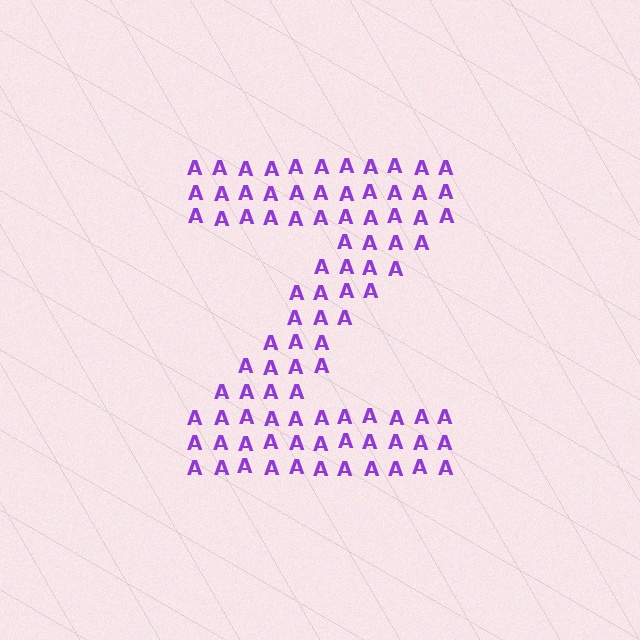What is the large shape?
The large shape is the letter Z.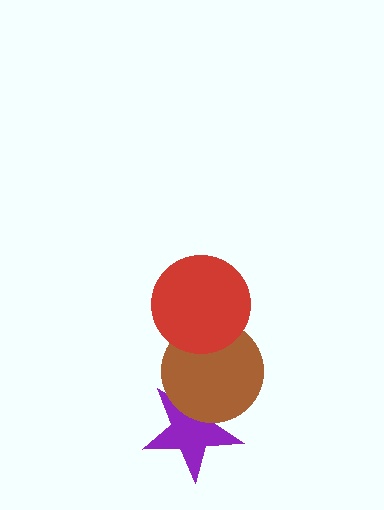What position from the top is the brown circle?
The brown circle is 2nd from the top.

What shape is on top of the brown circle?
The red circle is on top of the brown circle.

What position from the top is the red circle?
The red circle is 1st from the top.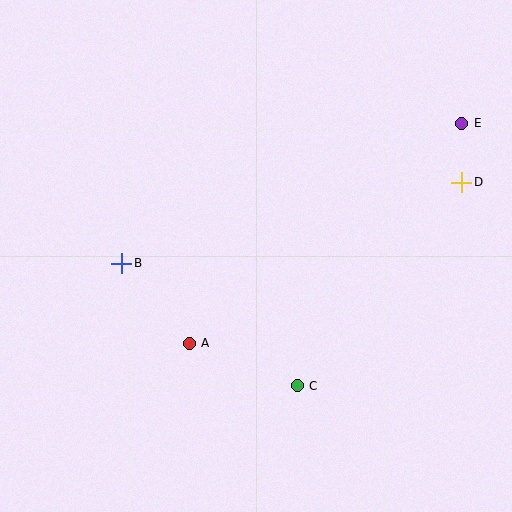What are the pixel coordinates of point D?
Point D is at (462, 182).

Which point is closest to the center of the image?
Point A at (189, 343) is closest to the center.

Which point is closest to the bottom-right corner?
Point C is closest to the bottom-right corner.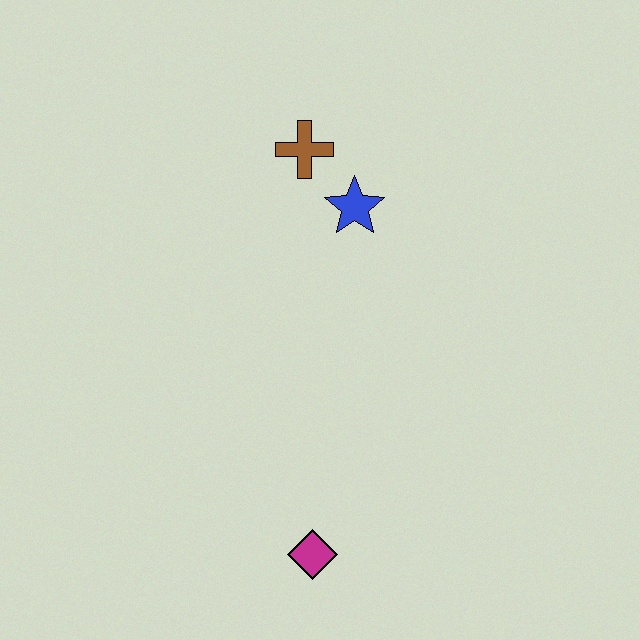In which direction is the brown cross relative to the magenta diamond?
The brown cross is above the magenta diamond.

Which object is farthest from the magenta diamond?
The brown cross is farthest from the magenta diamond.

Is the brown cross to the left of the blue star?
Yes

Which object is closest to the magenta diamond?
The blue star is closest to the magenta diamond.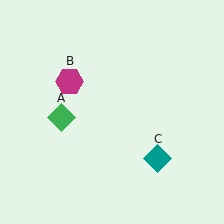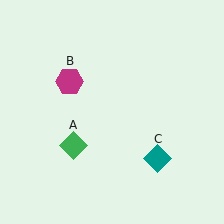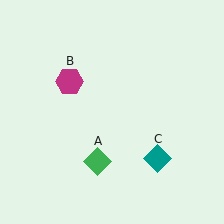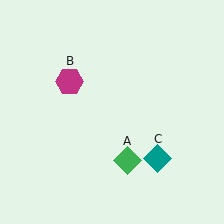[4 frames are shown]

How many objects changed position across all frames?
1 object changed position: green diamond (object A).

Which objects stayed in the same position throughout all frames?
Magenta hexagon (object B) and teal diamond (object C) remained stationary.